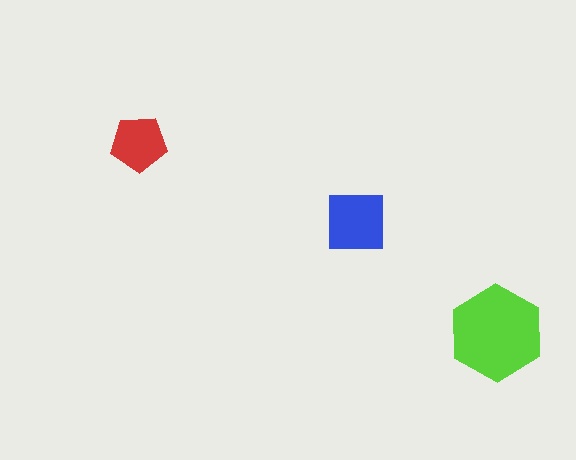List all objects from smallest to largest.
The red pentagon, the blue square, the lime hexagon.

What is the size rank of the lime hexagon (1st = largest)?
1st.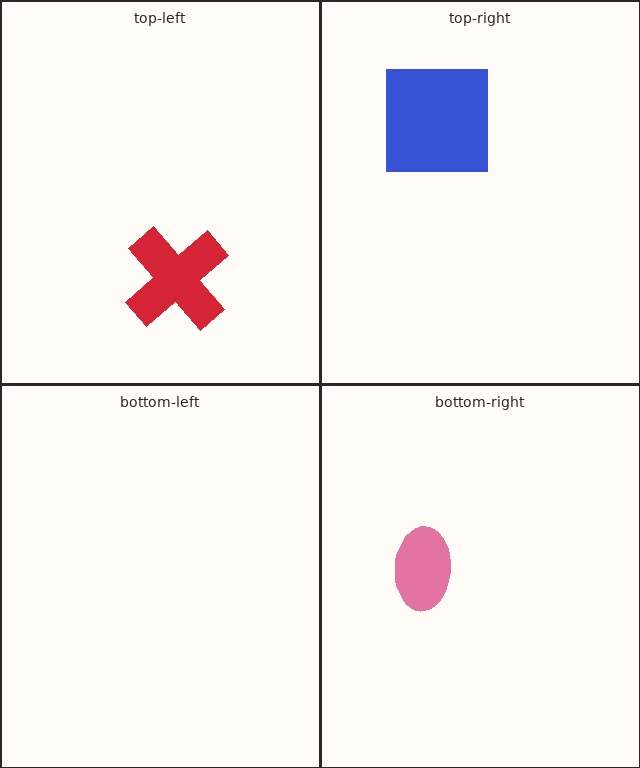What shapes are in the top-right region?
The blue square.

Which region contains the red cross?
The top-left region.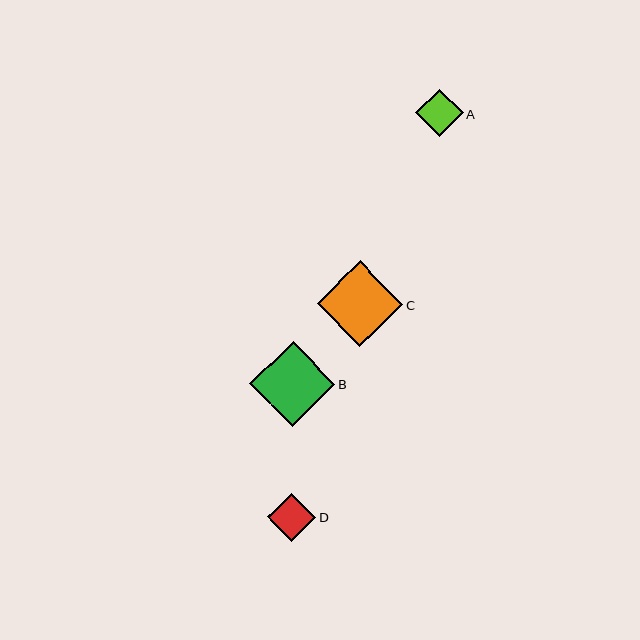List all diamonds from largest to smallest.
From largest to smallest: C, B, D, A.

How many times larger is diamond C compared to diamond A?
Diamond C is approximately 1.8 times the size of diamond A.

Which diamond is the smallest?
Diamond A is the smallest with a size of approximately 47 pixels.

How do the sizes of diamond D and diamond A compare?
Diamond D and diamond A are approximately the same size.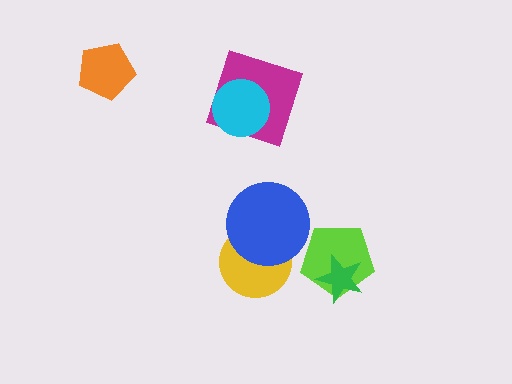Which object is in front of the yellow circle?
The blue circle is in front of the yellow circle.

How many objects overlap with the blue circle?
1 object overlaps with the blue circle.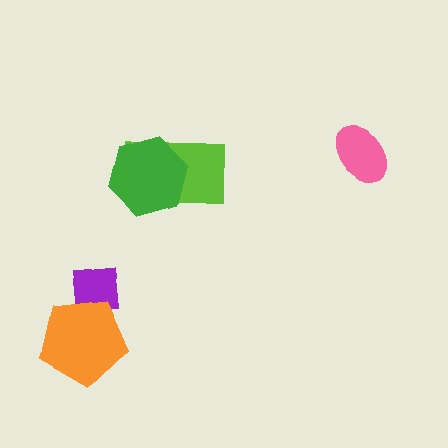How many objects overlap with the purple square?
1 object overlaps with the purple square.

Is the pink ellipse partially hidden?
No, no other shape covers it.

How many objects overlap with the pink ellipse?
0 objects overlap with the pink ellipse.